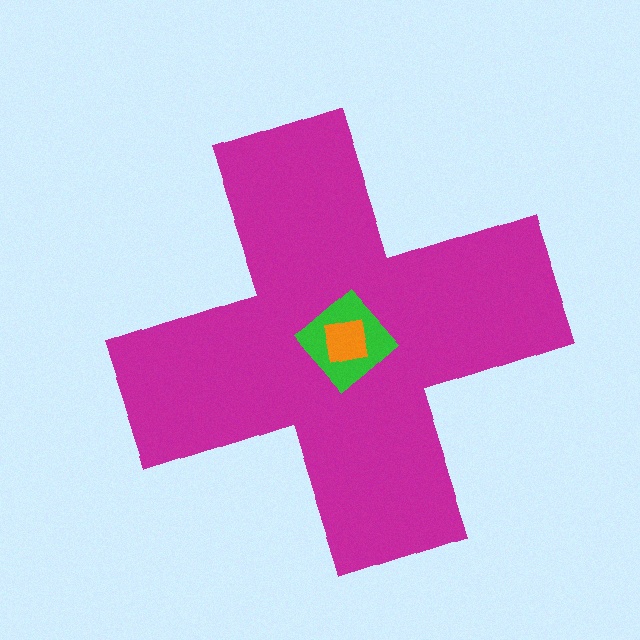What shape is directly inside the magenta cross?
The green diamond.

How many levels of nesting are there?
3.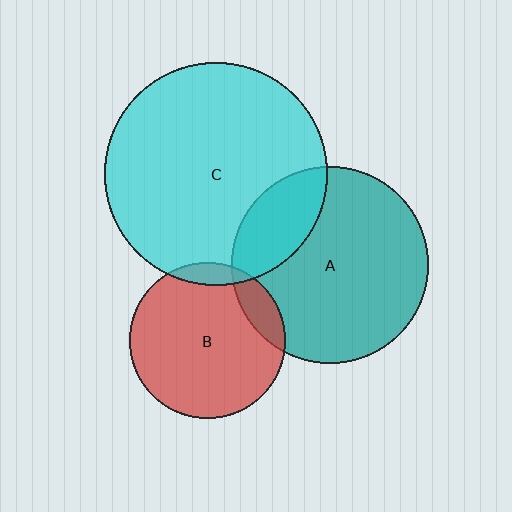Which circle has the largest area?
Circle C (cyan).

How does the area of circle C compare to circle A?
Approximately 1.3 times.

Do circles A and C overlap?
Yes.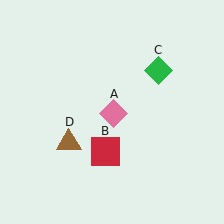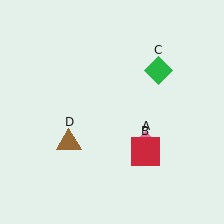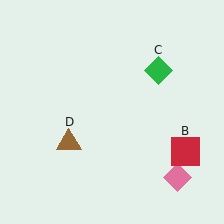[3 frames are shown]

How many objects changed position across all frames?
2 objects changed position: pink diamond (object A), red square (object B).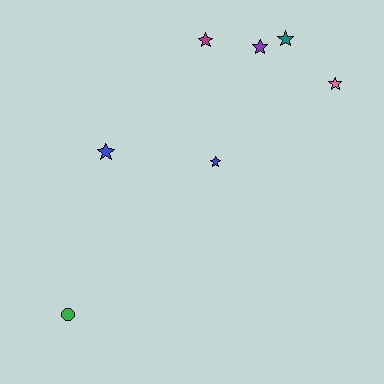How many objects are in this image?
There are 7 objects.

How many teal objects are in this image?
There is 1 teal object.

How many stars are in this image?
There are 6 stars.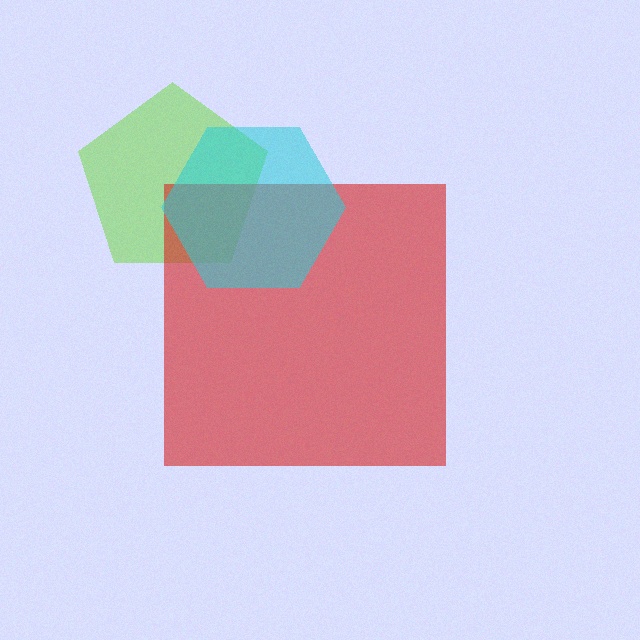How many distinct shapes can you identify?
There are 3 distinct shapes: a lime pentagon, a red square, a cyan hexagon.